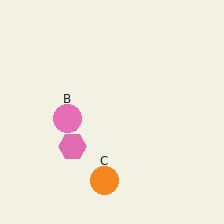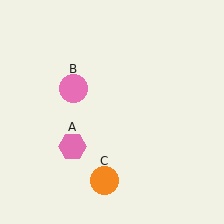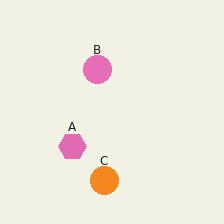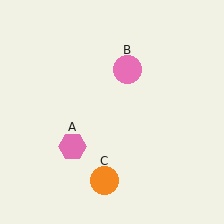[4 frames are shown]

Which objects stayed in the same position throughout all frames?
Pink hexagon (object A) and orange circle (object C) remained stationary.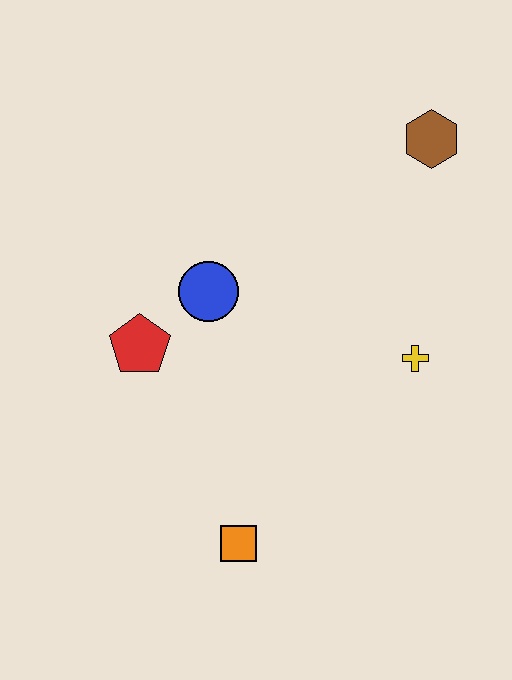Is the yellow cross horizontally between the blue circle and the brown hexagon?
Yes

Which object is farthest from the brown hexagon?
The orange square is farthest from the brown hexagon.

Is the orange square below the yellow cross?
Yes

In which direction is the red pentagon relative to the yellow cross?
The red pentagon is to the left of the yellow cross.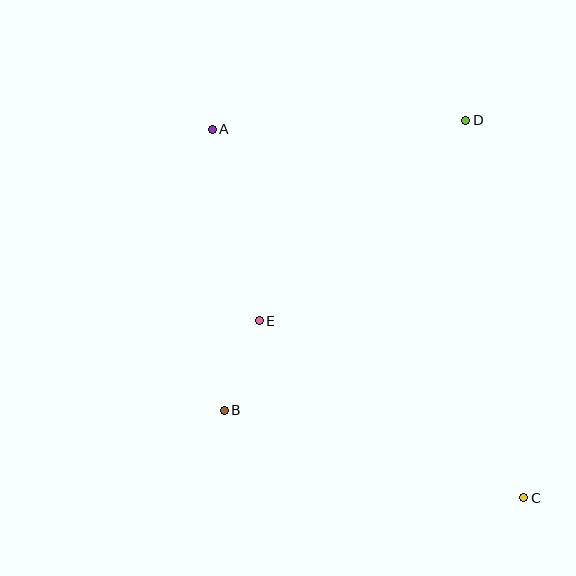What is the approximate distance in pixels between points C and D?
The distance between C and D is approximately 382 pixels.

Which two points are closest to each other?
Points B and E are closest to each other.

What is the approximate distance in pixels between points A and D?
The distance between A and D is approximately 254 pixels.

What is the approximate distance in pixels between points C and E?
The distance between C and E is approximately 318 pixels.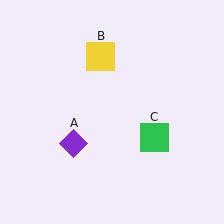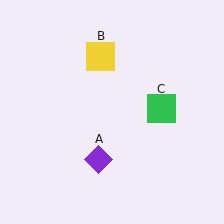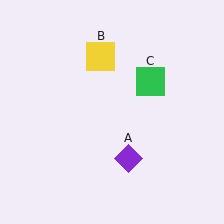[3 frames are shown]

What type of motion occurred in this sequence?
The purple diamond (object A), green square (object C) rotated counterclockwise around the center of the scene.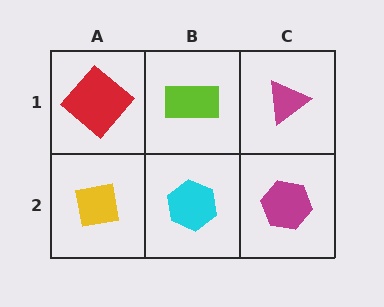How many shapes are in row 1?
3 shapes.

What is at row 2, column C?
A magenta hexagon.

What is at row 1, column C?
A magenta triangle.